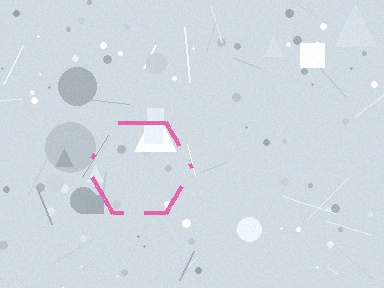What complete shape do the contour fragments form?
The contour fragments form a hexagon.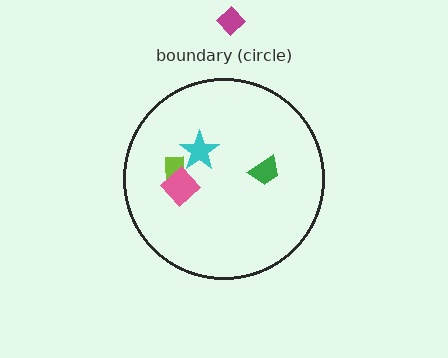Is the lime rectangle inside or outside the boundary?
Inside.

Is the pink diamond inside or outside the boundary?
Inside.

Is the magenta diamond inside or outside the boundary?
Outside.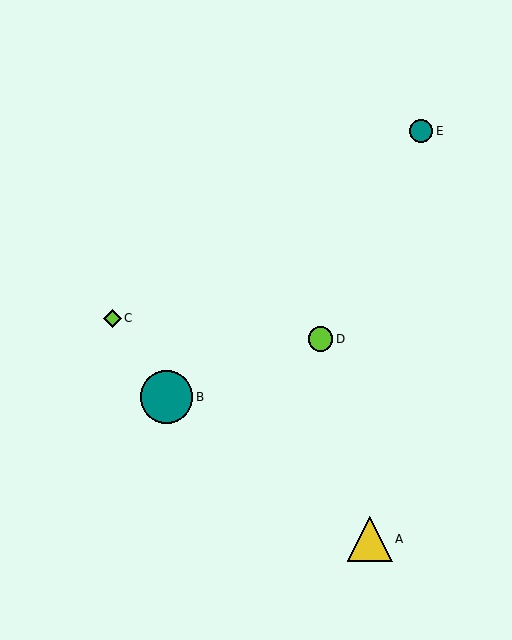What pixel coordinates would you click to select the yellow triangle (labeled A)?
Click at (370, 539) to select the yellow triangle A.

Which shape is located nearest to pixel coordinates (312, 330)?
The lime circle (labeled D) at (321, 339) is nearest to that location.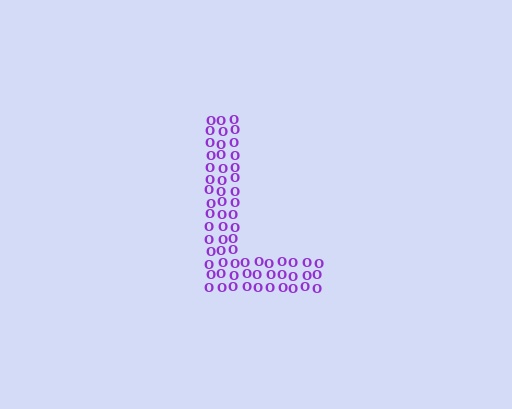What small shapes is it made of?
It is made of small letter O's.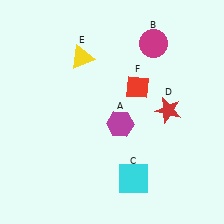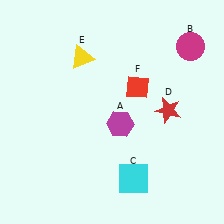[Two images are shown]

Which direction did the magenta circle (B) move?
The magenta circle (B) moved right.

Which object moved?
The magenta circle (B) moved right.